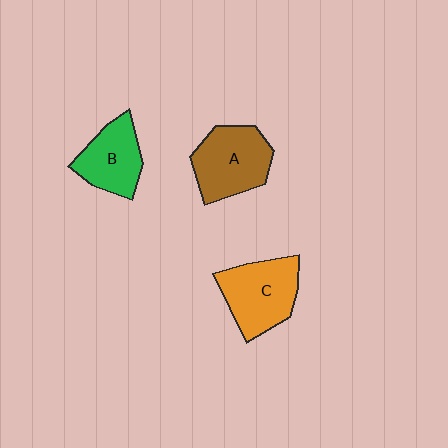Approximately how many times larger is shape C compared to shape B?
Approximately 1.2 times.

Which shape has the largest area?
Shape C (orange).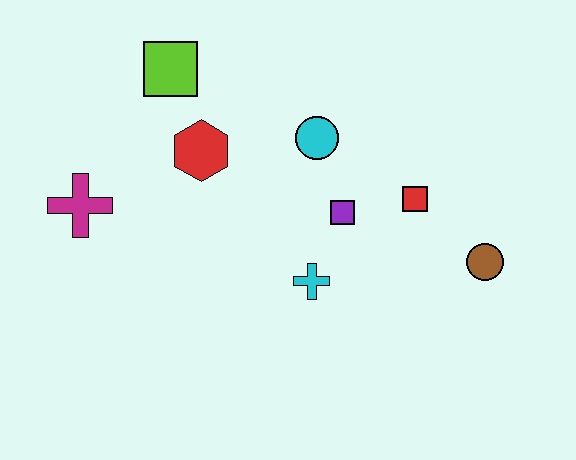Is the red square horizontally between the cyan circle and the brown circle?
Yes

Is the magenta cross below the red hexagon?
Yes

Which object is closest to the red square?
The purple square is closest to the red square.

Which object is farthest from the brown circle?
The magenta cross is farthest from the brown circle.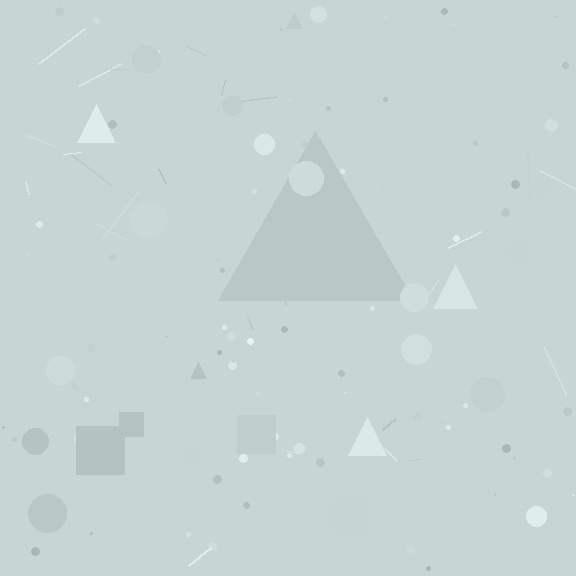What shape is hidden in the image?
A triangle is hidden in the image.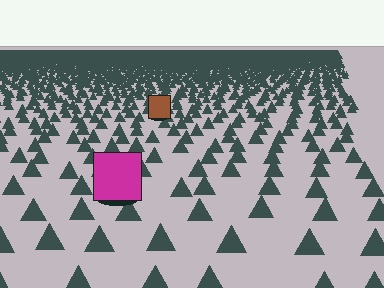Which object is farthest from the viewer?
The brown square is farthest from the viewer. It appears smaller and the ground texture around it is denser.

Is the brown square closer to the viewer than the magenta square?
No. The magenta square is closer — you can tell from the texture gradient: the ground texture is coarser near it.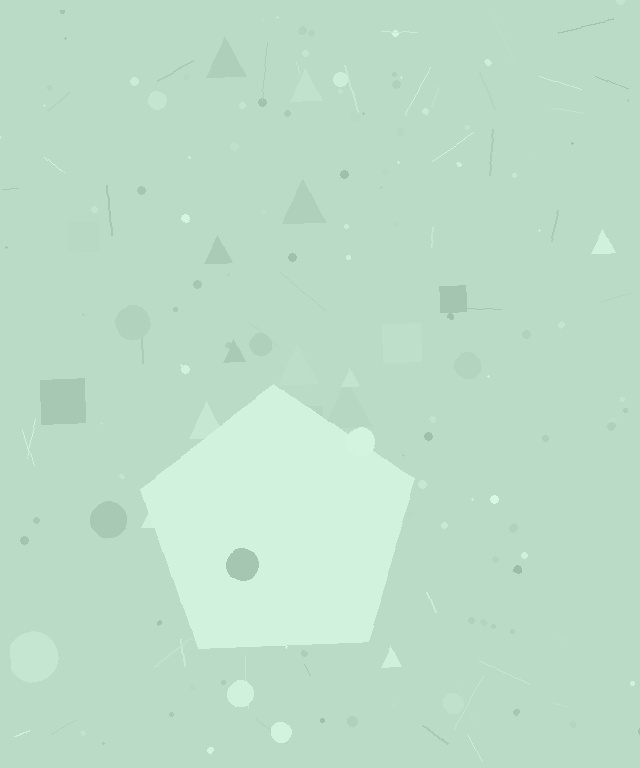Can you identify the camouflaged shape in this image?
The camouflaged shape is a pentagon.